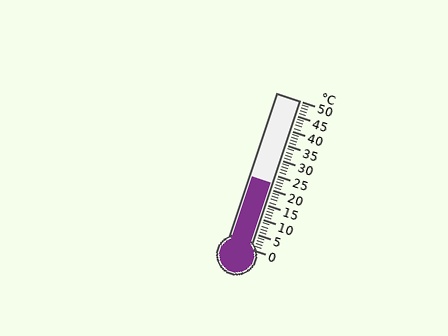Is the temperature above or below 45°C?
The temperature is below 45°C.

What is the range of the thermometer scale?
The thermometer scale ranges from 0°C to 50°C.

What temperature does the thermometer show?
The thermometer shows approximately 22°C.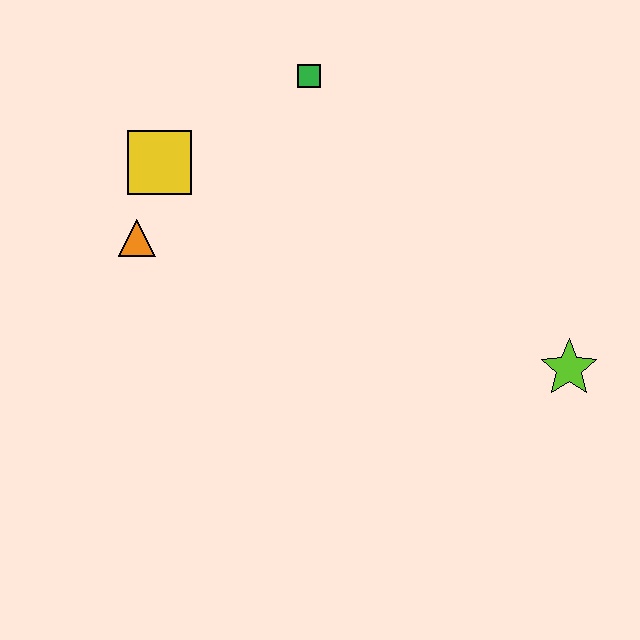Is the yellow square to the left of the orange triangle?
No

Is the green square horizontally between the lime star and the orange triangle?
Yes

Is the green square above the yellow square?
Yes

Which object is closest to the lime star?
The green square is closest to the lime star.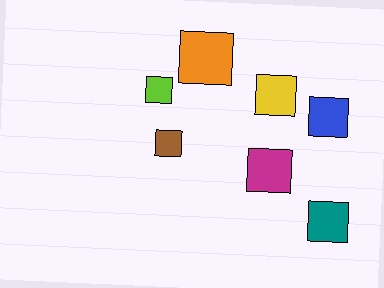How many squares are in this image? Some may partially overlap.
There are 7 squares.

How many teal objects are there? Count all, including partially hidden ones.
There is 1 teal object.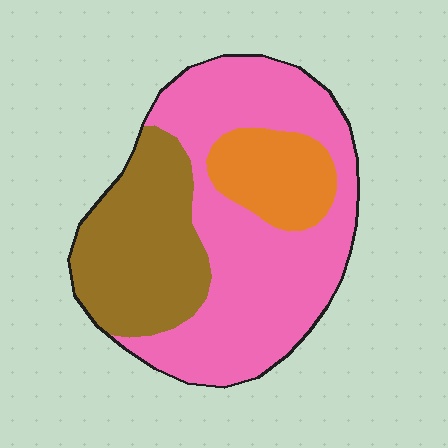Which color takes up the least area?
Orange, at roughly 15%.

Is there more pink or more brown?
Pink.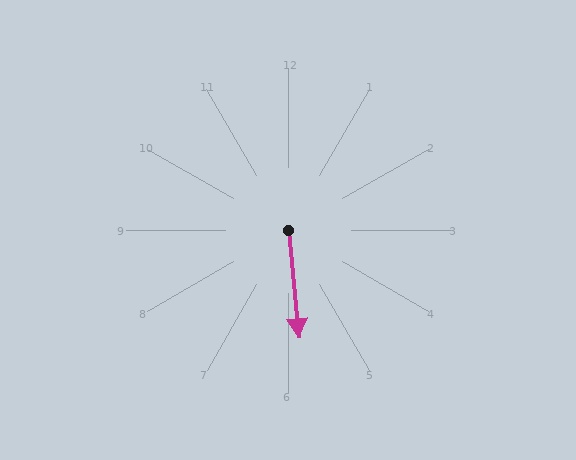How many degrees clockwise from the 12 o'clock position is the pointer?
Approximately 174 degrees.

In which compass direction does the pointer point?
South.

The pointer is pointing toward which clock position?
Roughly 6 o'clock.